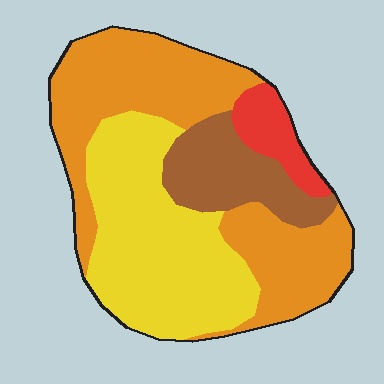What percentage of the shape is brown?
Brown takes up about one sixth (1/6) of the shape.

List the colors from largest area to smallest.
From largest to smallest: orange, yellow, brown, red.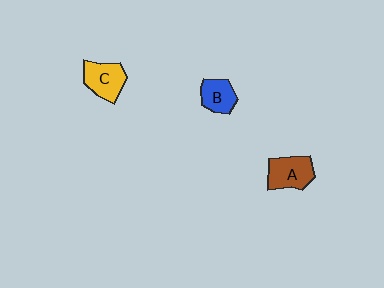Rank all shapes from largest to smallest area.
From largest to smallest: A (brown), C (yellow), B (blue).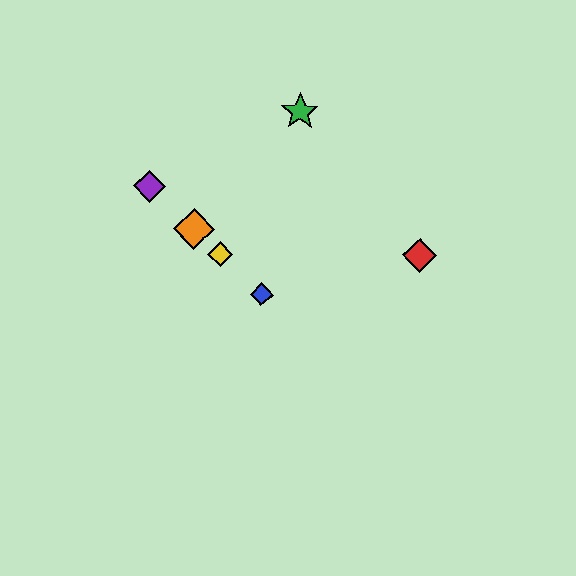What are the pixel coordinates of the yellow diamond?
The yellow diamond is at (220, 254).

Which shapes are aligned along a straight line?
The blue diamond, the yellow diamond, the purple diamond, the orange diamond are aligned along a straight line.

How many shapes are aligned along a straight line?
4 shapes (the blue diamond, the yellow diamond, the purple diamond, the orange diamond) are aligned along a straight line.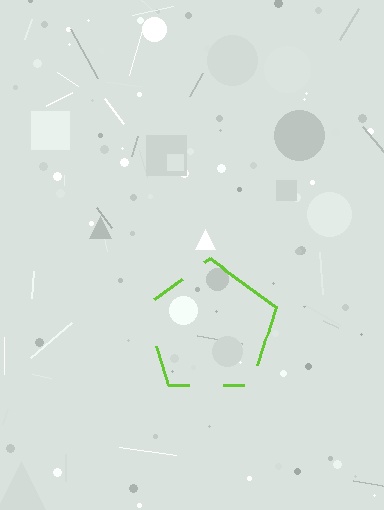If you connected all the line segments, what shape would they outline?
They would outline a pentagon.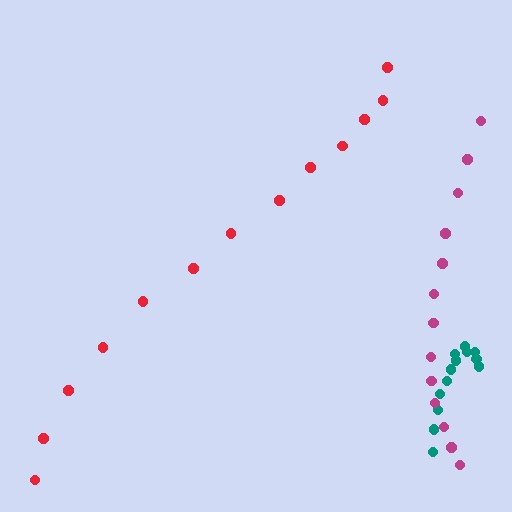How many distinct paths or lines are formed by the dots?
There are 3 distinct paths.